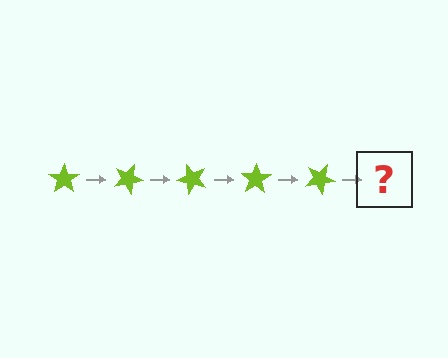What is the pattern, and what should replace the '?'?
The pattern is that the star rotates 25 degrees each step. The '?' should be a lime star rotated 125 degrees.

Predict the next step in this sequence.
The next step is a lime star rotated 125 degrees.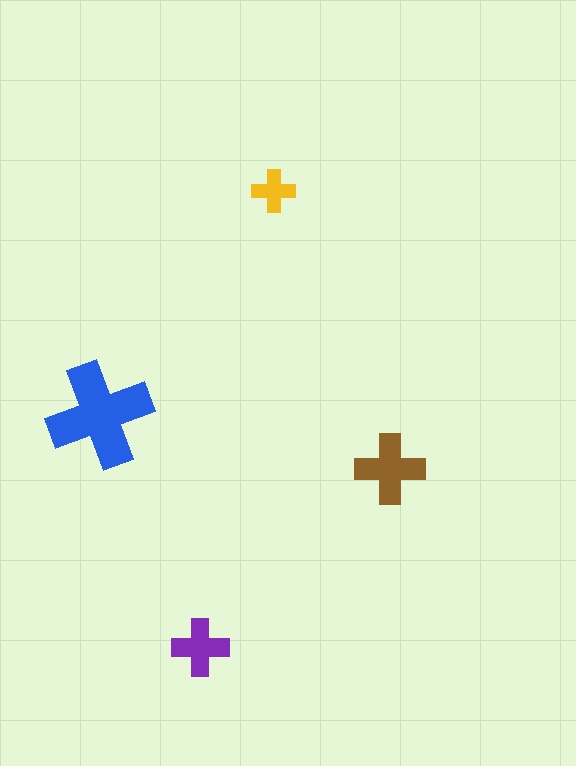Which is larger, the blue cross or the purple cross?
The blue one.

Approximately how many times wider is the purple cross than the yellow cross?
About 1.5 times wider.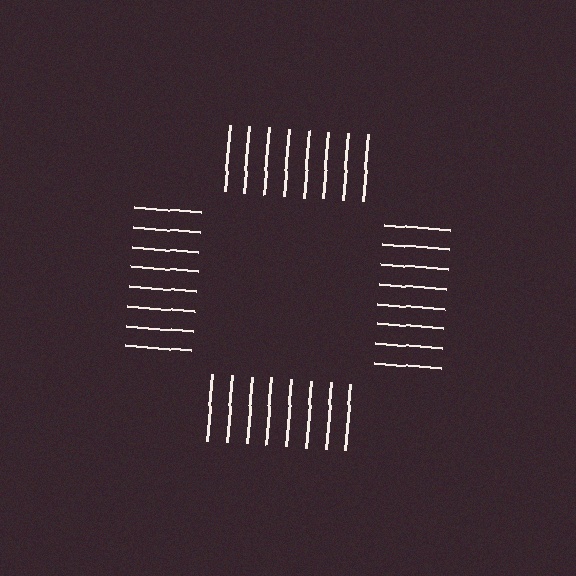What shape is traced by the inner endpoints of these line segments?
An illusory square — the line segments terminate on its edges but no continuous stroke is drawn.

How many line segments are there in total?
32 — 8 along each of the 4 edges.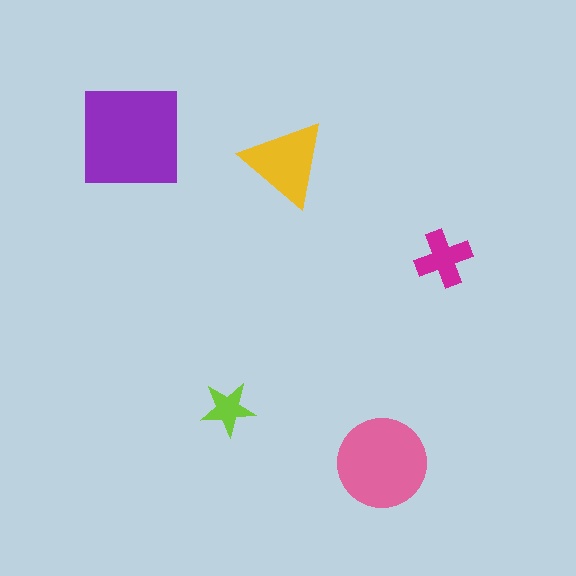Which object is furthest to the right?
The magenta cross is rightmost.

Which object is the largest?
The purple square.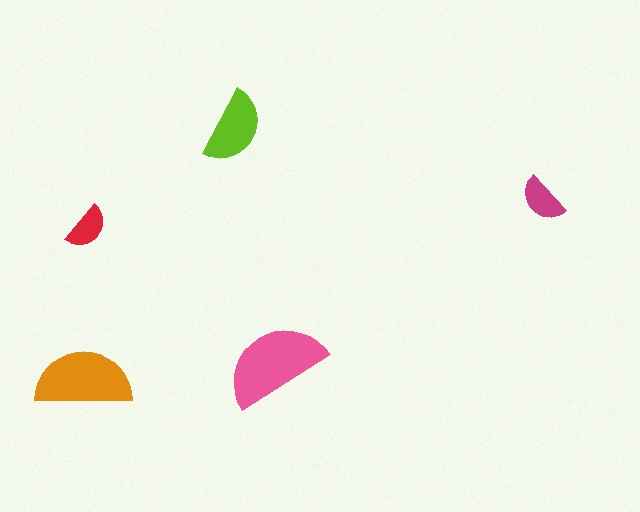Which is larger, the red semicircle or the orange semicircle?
The orange one.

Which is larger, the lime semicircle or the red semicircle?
The lime one.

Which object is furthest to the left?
The orange semicircle is leftmost.